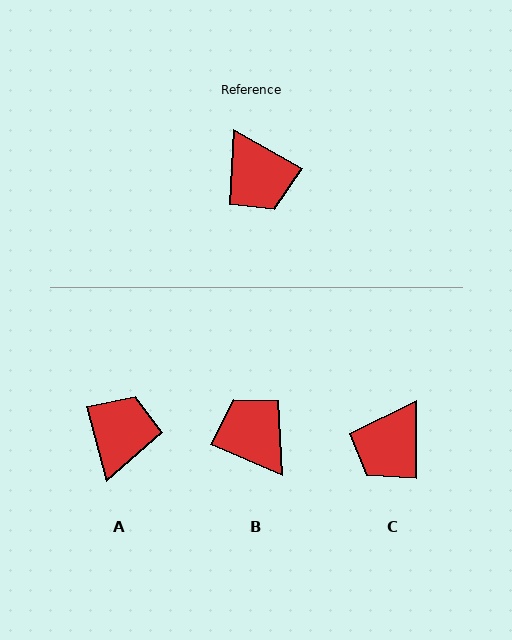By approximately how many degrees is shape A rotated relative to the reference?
Approximately 134 degrees counter-clockwise.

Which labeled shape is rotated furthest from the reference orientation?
B, about 174 degrees away.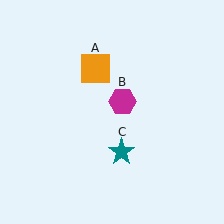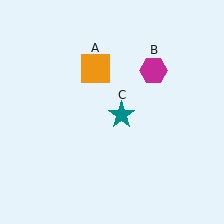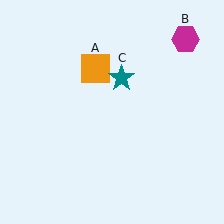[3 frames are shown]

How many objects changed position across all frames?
2 objects changed position: magenta hexagon (object B), teal star (object C).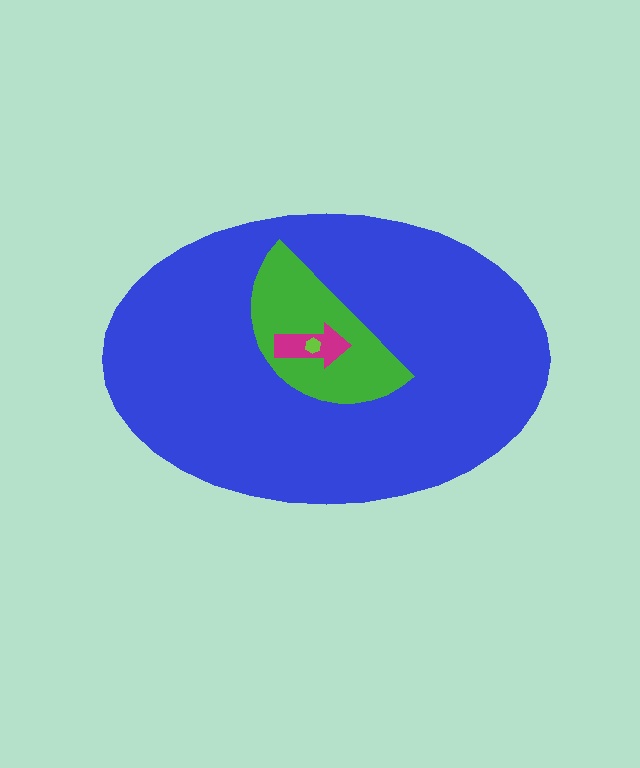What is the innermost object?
The lime hexagon.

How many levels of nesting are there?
4.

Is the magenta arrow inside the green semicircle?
Yes.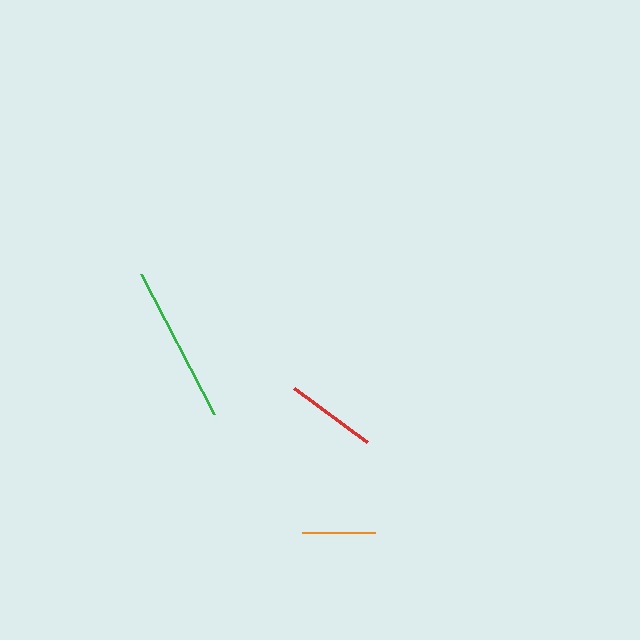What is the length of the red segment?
The red segment is approximately 91 pixels long.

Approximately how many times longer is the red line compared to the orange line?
The red line is approximately 1.3 times the length of the orange line.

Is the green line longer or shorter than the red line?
The green line is longer than the red line.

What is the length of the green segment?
The green segment is approximately 158 pixels long.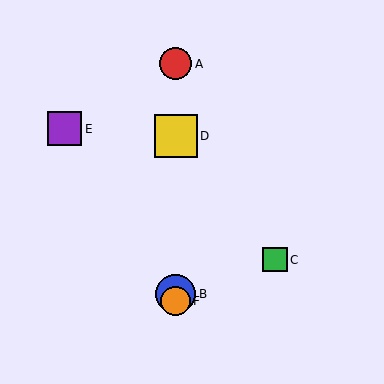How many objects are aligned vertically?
4 objects (A, B, D, F) are aligned vertically.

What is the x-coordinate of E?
Object E is at x≈65.